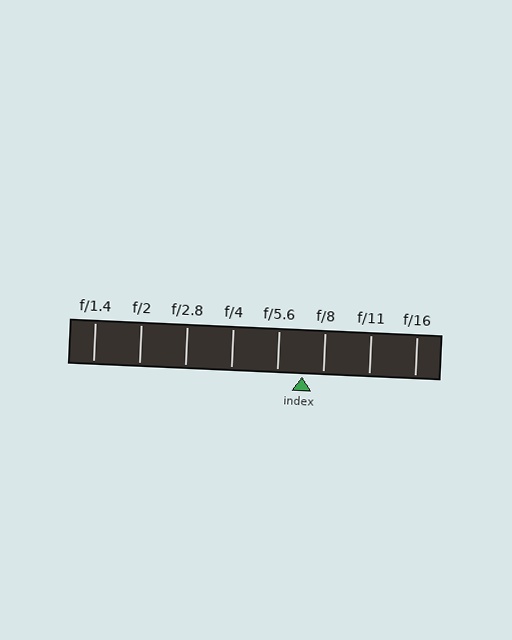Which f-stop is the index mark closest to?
The index mark is closest to f/8.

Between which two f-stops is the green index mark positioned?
The index mark is between f/5.6 and f/8.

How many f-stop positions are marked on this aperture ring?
There are 8 f-stop positions marked.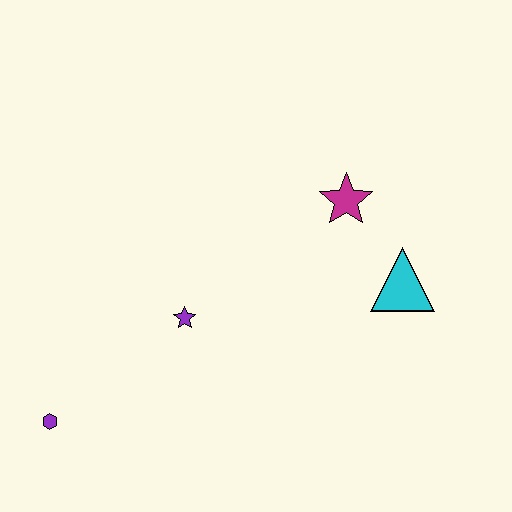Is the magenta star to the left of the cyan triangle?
Yes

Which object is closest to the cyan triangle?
The magenta star is closest to the cyan triangle.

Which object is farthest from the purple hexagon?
The cyan triangle is farthest from the purple hexagon.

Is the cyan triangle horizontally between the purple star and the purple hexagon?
No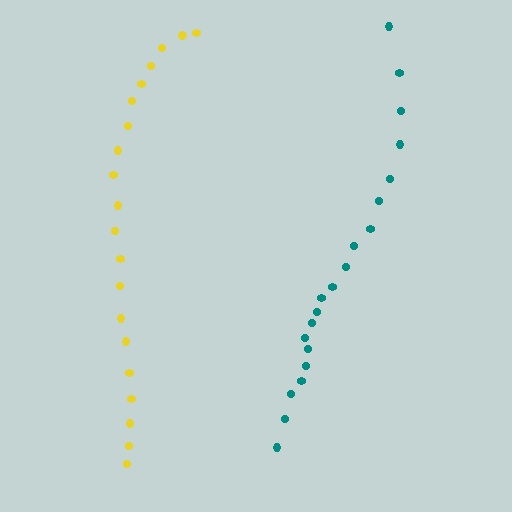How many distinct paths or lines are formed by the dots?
There are 2 distinct paths.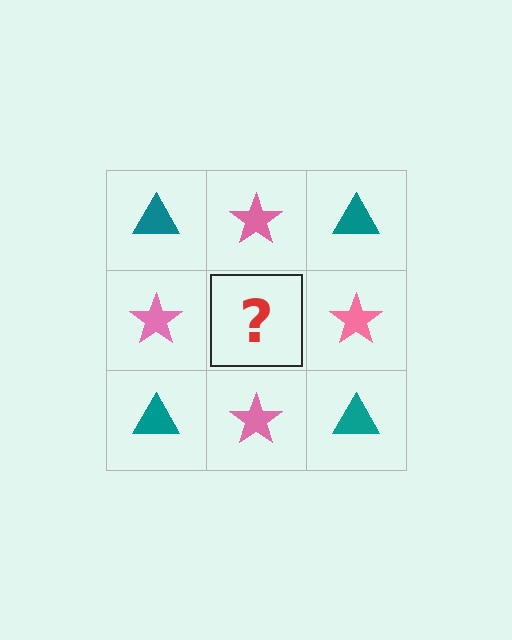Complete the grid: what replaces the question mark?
The question mark should be replaced with a teal triangle.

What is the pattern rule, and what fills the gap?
The rule is that it alternates teal triangle and pink star in a checkerboard pattern. The gap should be filled with a teal triangle.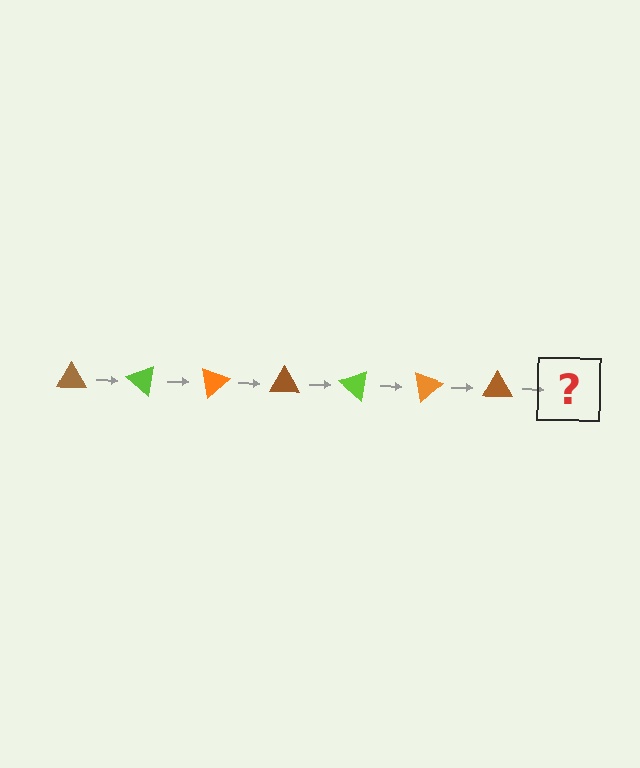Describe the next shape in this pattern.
It should be a lime triangle, rotated 280 degrees from the start.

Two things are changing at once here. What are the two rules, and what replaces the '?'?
The two rules are that it rotates 40 degrees each step and the color cycles through brown, lime, and orange. The '?' should be a lime triangle, rotated 280 degrees from the start.